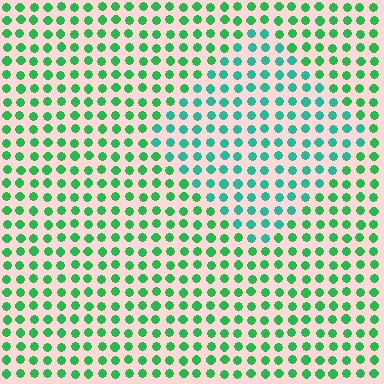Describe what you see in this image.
The image is filled with small green elements in a uniform arrangement. A diamond-shaped region is visible where the elements are tinted to a slightly different hue, forming a subtle color boundary.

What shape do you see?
I see a diamond.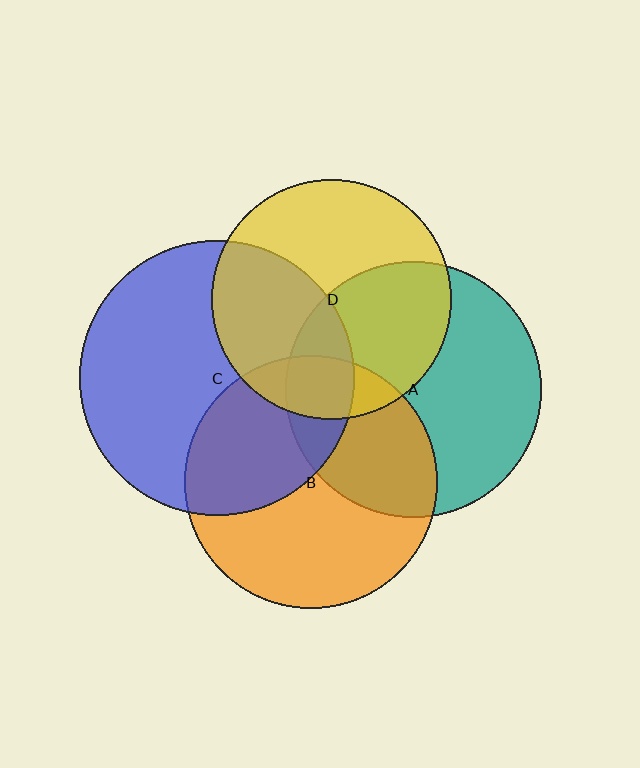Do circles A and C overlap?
Yes.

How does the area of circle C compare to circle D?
Approximately 1.3 times.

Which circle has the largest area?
Circle C (blue).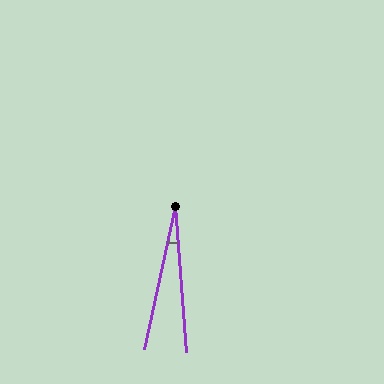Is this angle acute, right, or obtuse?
It is acute.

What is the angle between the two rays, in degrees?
Approximately 16 degrees.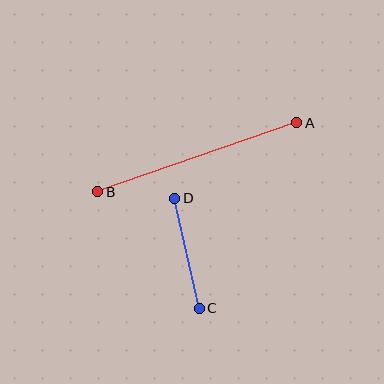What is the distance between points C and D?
The distance is approximately 113 pixels.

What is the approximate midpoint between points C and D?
The midpoint is at approximately (187, 253) pixels.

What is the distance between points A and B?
The distance is approximately 211 pixels.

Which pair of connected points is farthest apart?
Points A and B are farthest apart.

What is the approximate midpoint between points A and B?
The midpoint is at approximately (197, 157) pixels.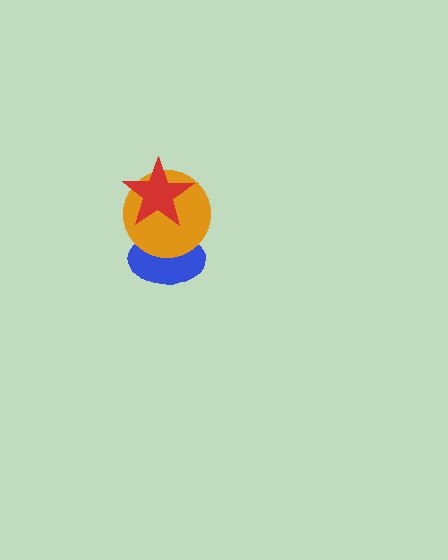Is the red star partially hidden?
No, no other shape covers it.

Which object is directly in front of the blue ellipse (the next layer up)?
The orange circle is directly in front of the blue ellipse.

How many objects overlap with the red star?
2 objects overlap with the red star.